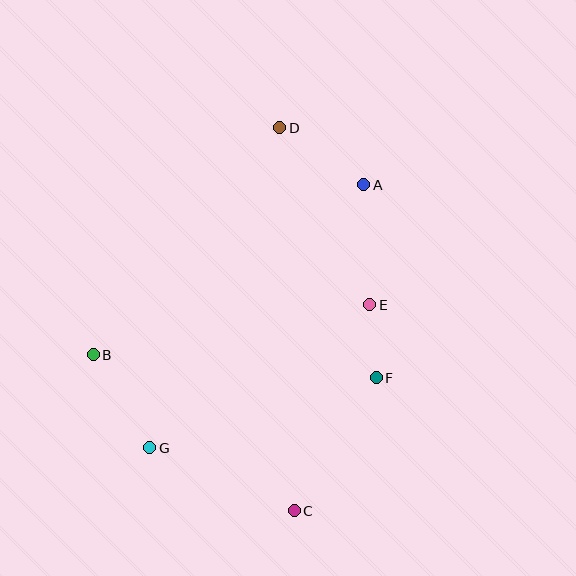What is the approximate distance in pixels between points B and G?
The distance between B and G is approximately 109 pixels.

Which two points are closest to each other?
Points E and F are closest to each other.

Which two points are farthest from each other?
Points C and D are farthest from each other.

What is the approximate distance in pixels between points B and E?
The distance between B and E is approximately 281 pixels.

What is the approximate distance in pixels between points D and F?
The distance between D and F is approximately 268 pixels.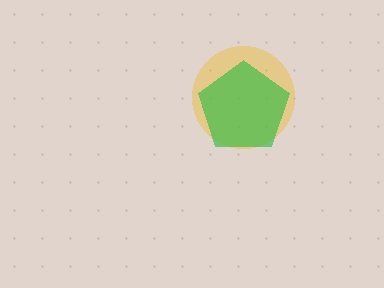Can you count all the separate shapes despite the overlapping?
Yes, there are 2 separate shapes.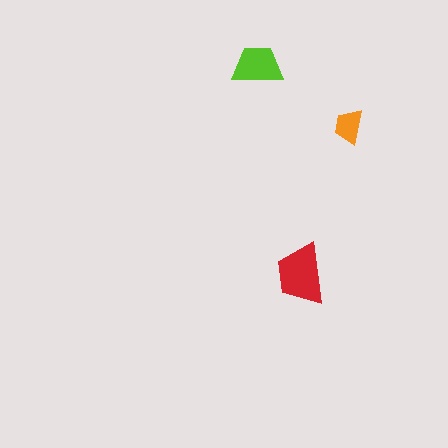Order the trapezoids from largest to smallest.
the red one, the lime one, the orange one.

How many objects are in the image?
There are 3 objects in the image.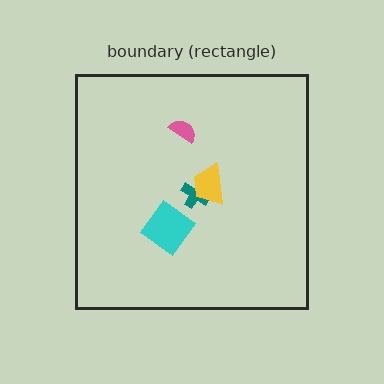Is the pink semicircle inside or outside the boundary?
Inside.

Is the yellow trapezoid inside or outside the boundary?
Inside.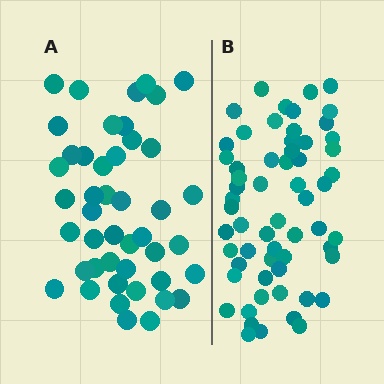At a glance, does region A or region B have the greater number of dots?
Region B (the right region) has more dots.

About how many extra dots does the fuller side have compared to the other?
Region B has approximately 15 more dots than region A.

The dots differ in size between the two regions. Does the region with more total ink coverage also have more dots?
No. Region A has more total ink coverage because its dots are larger, but region B actually contains more individual dots. Total area can be misleading — the number of items is what matters here.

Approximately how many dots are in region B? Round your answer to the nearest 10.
About 60 dots.